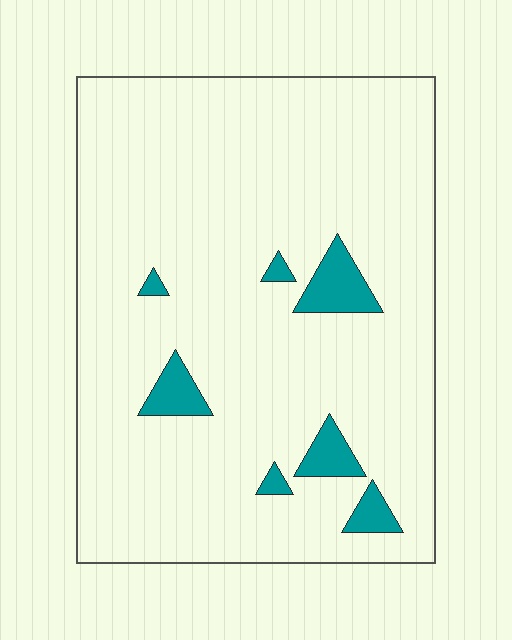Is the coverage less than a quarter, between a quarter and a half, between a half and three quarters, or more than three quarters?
Less than a quarter.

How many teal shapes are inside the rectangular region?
7.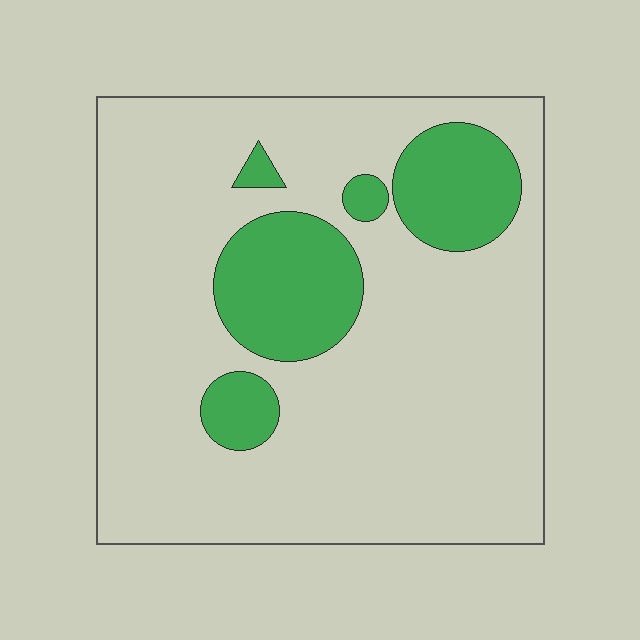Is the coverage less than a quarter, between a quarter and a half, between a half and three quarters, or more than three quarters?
Less than a quarter.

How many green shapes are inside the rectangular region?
5.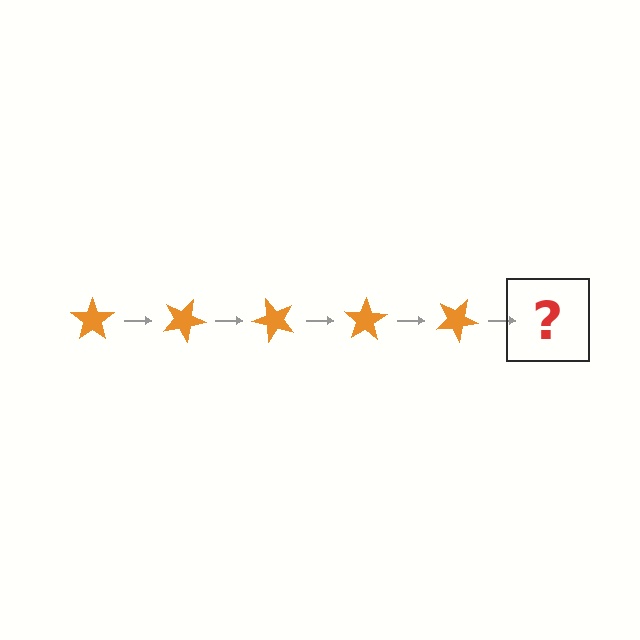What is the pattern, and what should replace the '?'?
The pattern is that the star rotates 25 degrees each step. The '?' should be an orange star rotated 125 degrees.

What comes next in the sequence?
The next element should be an orange star rotated 125 degrees.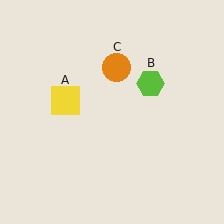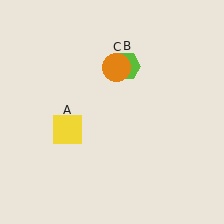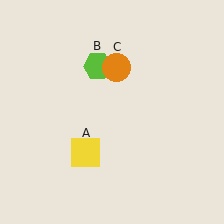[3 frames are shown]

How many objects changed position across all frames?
2 objects changed position: yellow square (object A), lime hexagon (object B).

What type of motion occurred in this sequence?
The yellow square (object A), lime hexagon (object B) rotated counterclockwise around the center of the scene.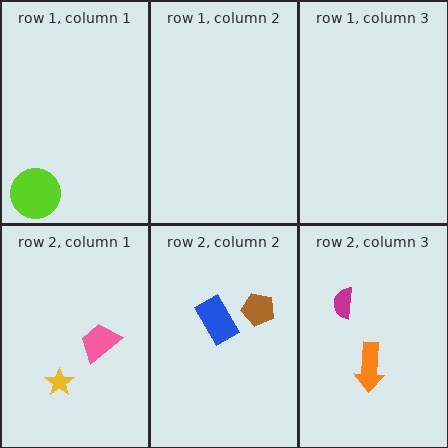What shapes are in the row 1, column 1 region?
The lime circle.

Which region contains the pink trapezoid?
The row 2, column 1 region.